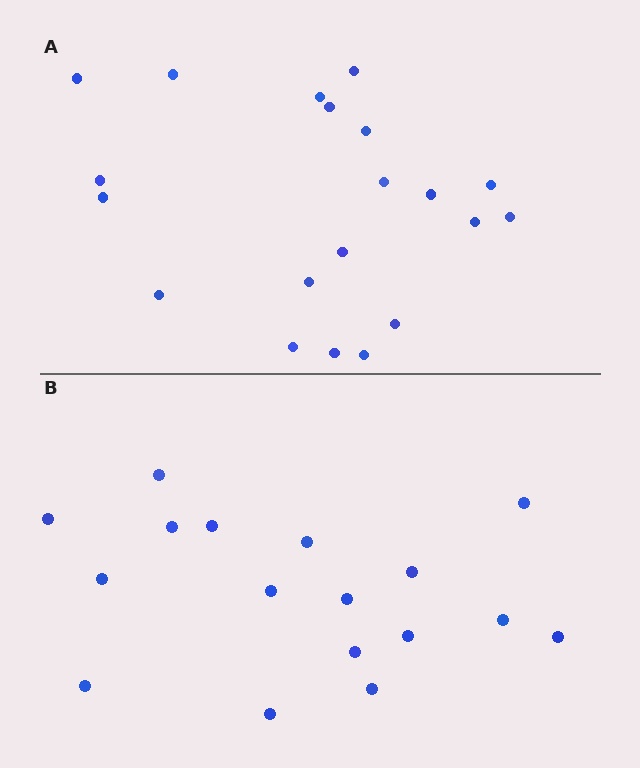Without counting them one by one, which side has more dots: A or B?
Region A (the top region) has more dots.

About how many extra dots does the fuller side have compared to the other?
Region A has just a few more — roughly 2 or 3 more dots than region B.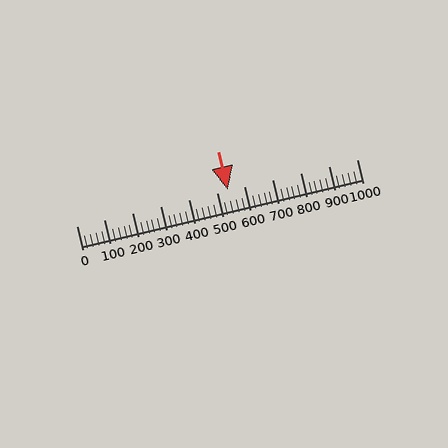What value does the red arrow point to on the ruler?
The red arrow points to approximately 540.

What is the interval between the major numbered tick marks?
The major tick marks are spaced 100 units apart.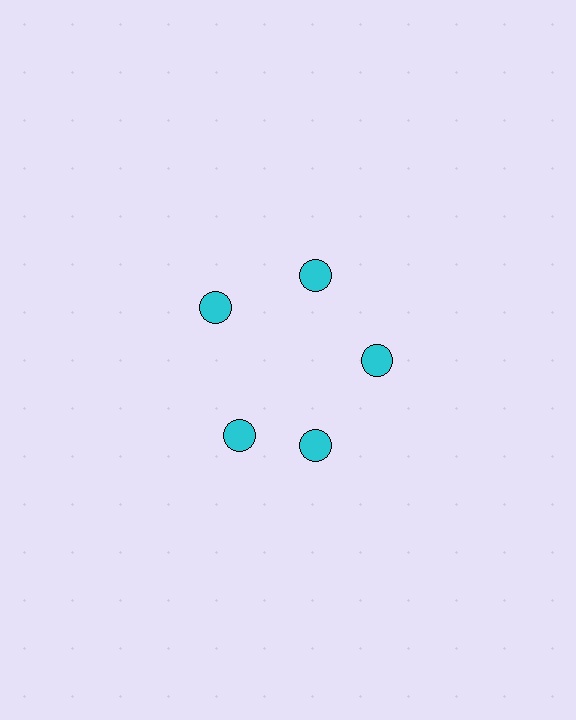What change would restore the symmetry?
The symmetry would be restored by rotating it back into even spacing with its neighbors so that all 5 circles sit at equal angles and equal distance from the center.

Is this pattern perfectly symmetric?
No. The 5 cyan circles are arranged in a ring, but one element near the 8 o'clock position is rotated out of alignment along the ring, breaking the 5-fold rotational symmetry.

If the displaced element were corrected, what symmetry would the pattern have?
It would have 5-fold rotational symmetry — the pattern would map onto itself every 72 degrees.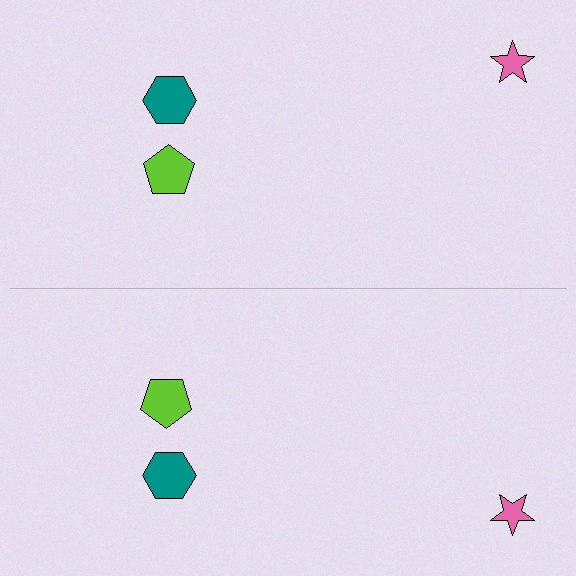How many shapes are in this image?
There are 6 shapes in this image.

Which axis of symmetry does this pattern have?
The pattern has a horizontal axis of symmetry running through the center of the image.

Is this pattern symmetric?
Yes, this pattern has bilateral (reflection) symmetry.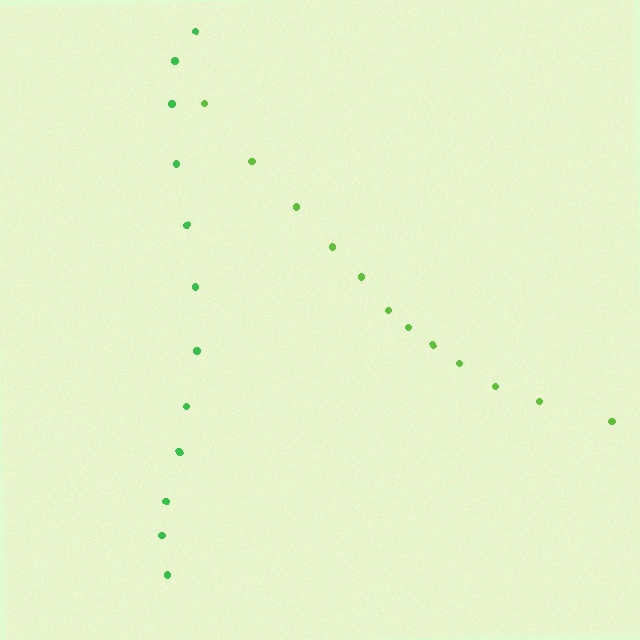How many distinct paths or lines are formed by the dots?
There are 2 distinct paths.